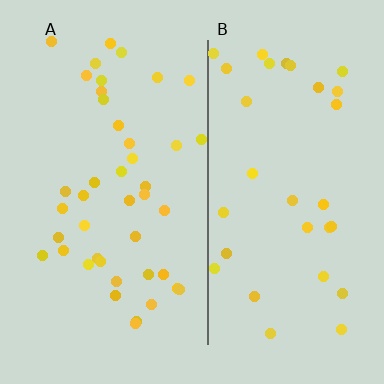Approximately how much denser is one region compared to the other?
Approximately 1.3× — region A over region B.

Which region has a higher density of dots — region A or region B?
A (the left).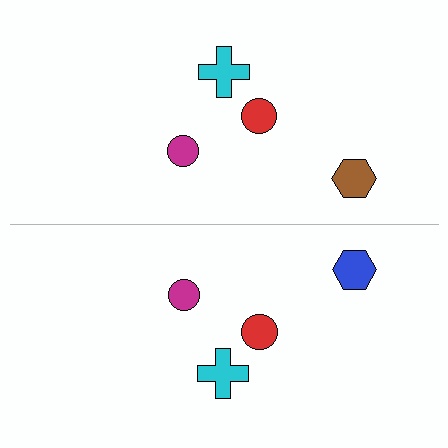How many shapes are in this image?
There are 8 shapes in this image.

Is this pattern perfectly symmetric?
No, the pattern is not perfectly symmetric. The blue hexagon on the bottom side breaks the symmetry — its mirror counterpart is brown.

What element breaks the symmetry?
The blue hexagon on the bottom side breaks the symmetry — its mirror counterpart is brown.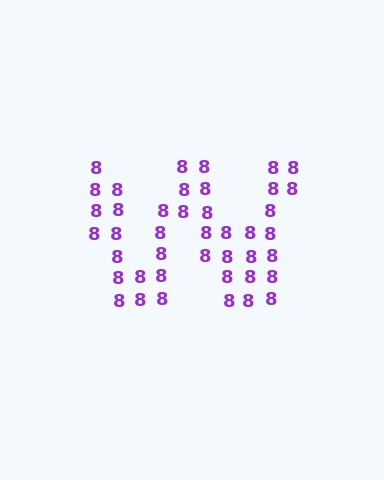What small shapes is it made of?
It is made of small digit 8's.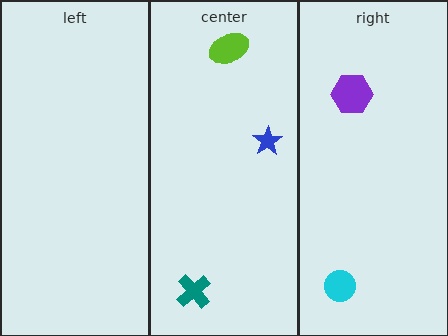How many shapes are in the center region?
3.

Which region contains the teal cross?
The center region.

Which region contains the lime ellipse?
The center region.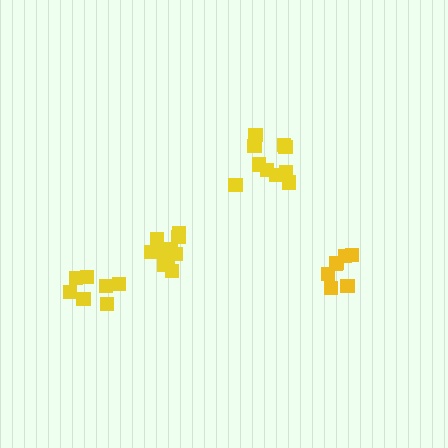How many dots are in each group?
Group 1: 10 dots, Group 2: 8 dots, Group 3: 11 dots, Group 4: 7 dots (36 total).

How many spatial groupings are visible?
There are 4 spatial groupings.